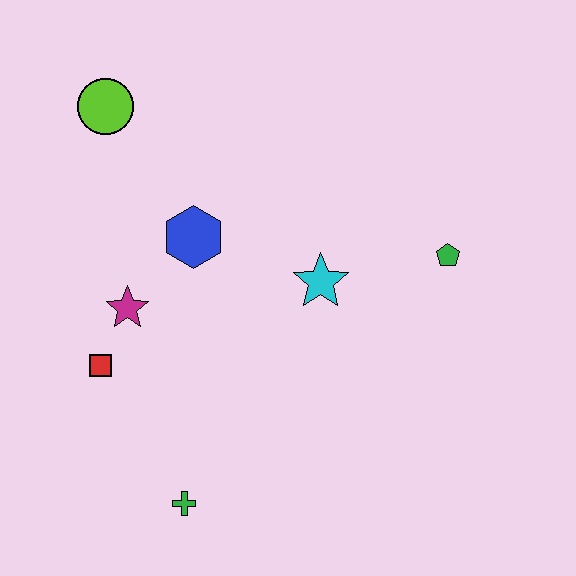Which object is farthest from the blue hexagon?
The green cross is farthest from the blue hexagon.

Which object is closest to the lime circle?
The blue hexagon is closest to the lime circle.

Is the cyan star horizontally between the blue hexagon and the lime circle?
No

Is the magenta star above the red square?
Yes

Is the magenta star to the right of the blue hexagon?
No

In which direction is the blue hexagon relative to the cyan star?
The blue hexagon is to the left of the cyan star.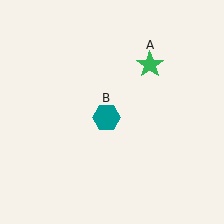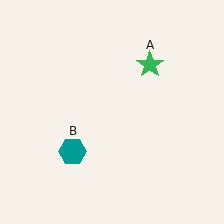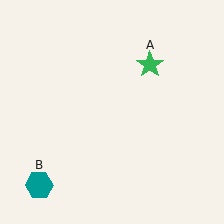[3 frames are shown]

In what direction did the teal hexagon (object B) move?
The teal hexagon (object B) moved down and to the left.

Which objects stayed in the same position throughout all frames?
Green star (object A) remained stationary.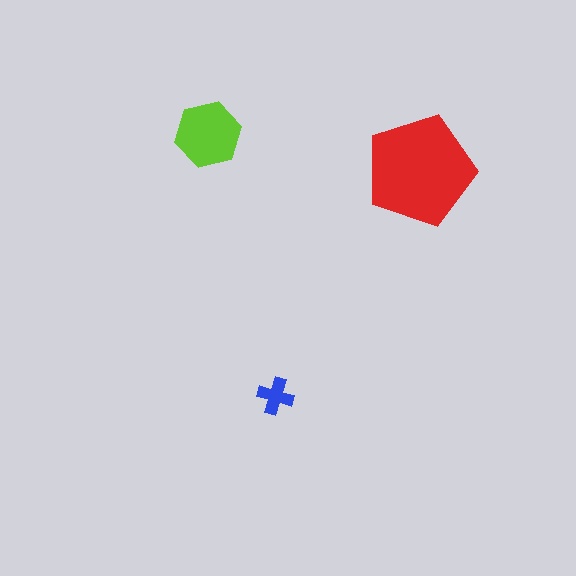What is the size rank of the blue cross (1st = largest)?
3rd.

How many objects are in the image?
There are 3 objects in the image.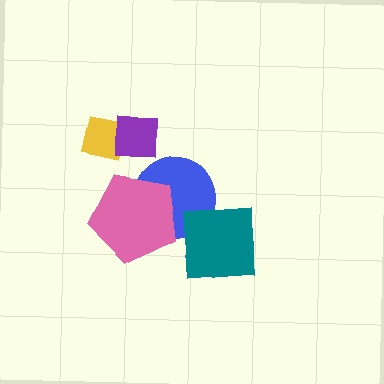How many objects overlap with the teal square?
1 object overlaps with the teal square.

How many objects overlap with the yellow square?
1 object overlaps with the yellow square.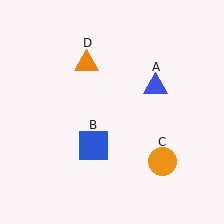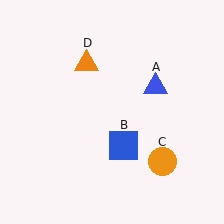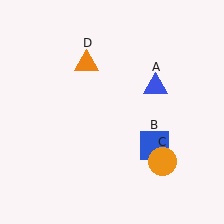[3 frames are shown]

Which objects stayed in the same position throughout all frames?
Blue triangle (object A) and orange circle (object C) and orange triangle (object D) remained stationary.